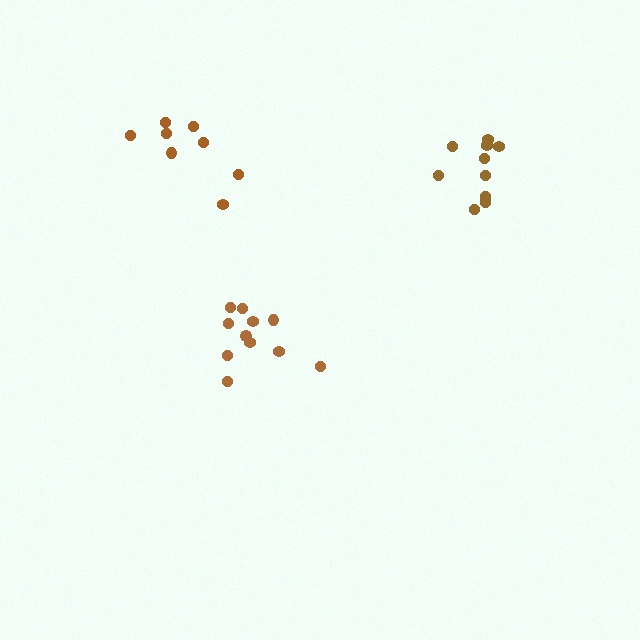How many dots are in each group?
Group 1: 11 dots, Group 2: 11 dots, Group 3: 8 dots (30 total).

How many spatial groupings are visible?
There are 3 spatial groupings.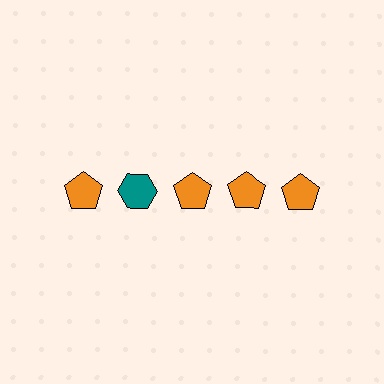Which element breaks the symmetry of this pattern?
The teal hexagon in the top row, second from left column breaks the symmetry. All other shapes are orange pentagons.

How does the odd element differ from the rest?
It differs in both color (teal instead of orange) and shape (hexagon instead of pentagon).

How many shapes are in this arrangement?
There are 5 shapes arranged in a grid pattern.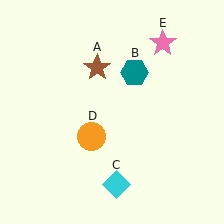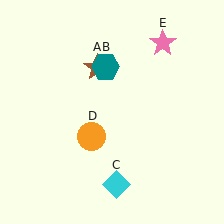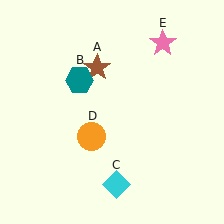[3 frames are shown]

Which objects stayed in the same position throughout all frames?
Brown star (object A) and cyan diamond (object C) and orange circle (object D) and pink star (object E) remained stationary.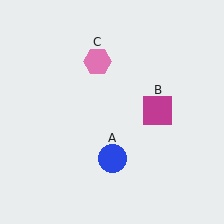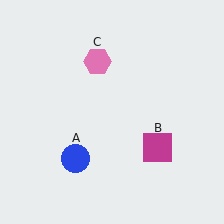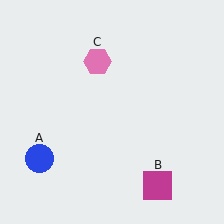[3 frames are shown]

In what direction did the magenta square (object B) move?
The magenta square (object B) moved down.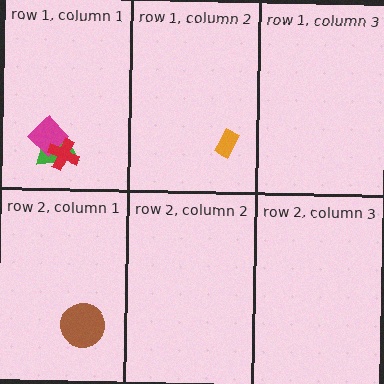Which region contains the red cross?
The row 1, column 1 region.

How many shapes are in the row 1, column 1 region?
3.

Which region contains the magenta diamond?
The row 1, column 1 region.